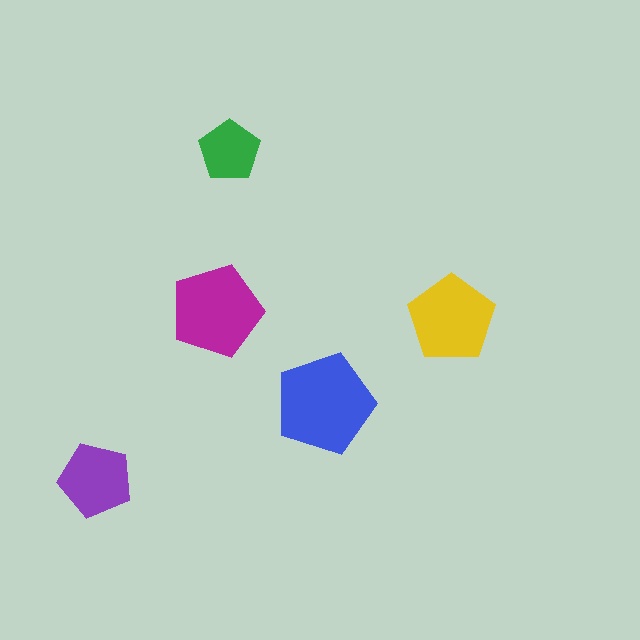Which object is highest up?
The green pentagon is topmost.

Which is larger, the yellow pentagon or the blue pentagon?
The blue one.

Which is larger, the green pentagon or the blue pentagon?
The blue one.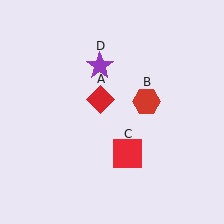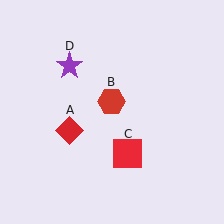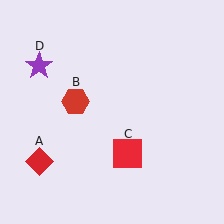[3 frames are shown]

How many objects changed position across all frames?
3 objects changed position: red diamond (object A), red hexagon (object B), purple star (object D).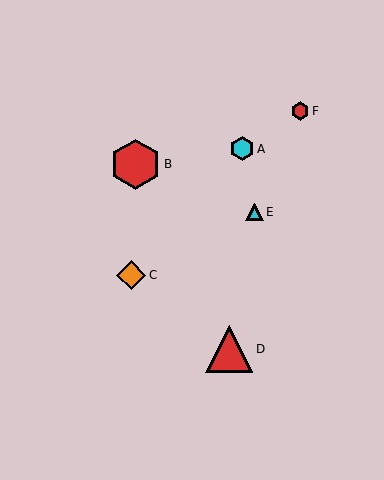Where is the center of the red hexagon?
The center of the red hexagon is at (136, 164).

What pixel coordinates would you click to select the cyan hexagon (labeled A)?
Click at (242, 149) to select the cyan hexagon A.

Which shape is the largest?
The red hexagon (labeled B) is the largest.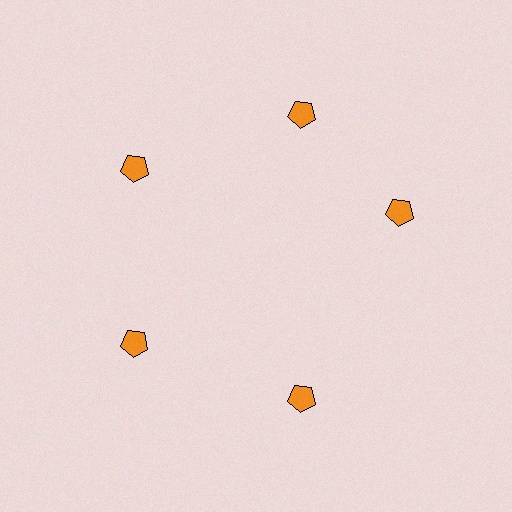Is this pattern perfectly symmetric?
No. The 5 orange pentagons are arranged in a ring, but one element near the 3 o'clock position is rotated out of alignment along the ring, breaking the 5-fold rotational symmetry.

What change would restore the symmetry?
The symmetry would be restored by rotating it back into even spacing with its neighbors so that all 5 pentagons sit at equal angles and equal distance from the center.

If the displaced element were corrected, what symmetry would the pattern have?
It would have 5-fold rotational symmetry — the pattern would map onto itself every 72 degrees.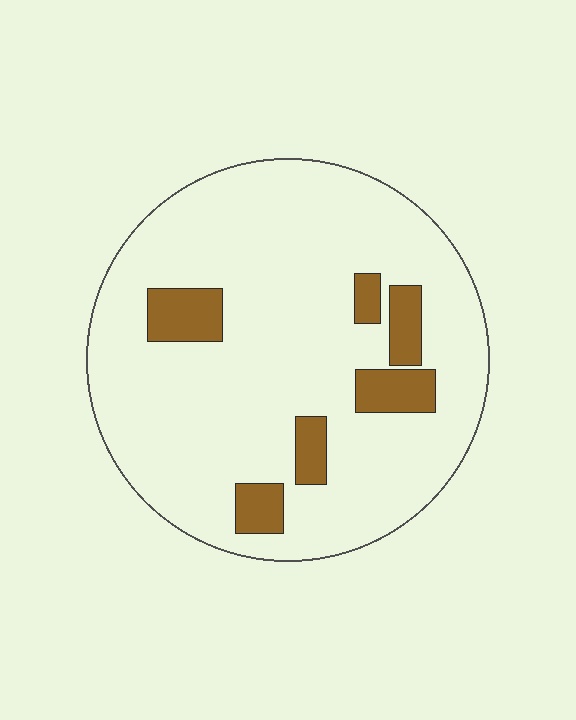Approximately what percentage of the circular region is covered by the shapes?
Approximately 15%.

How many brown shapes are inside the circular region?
6.